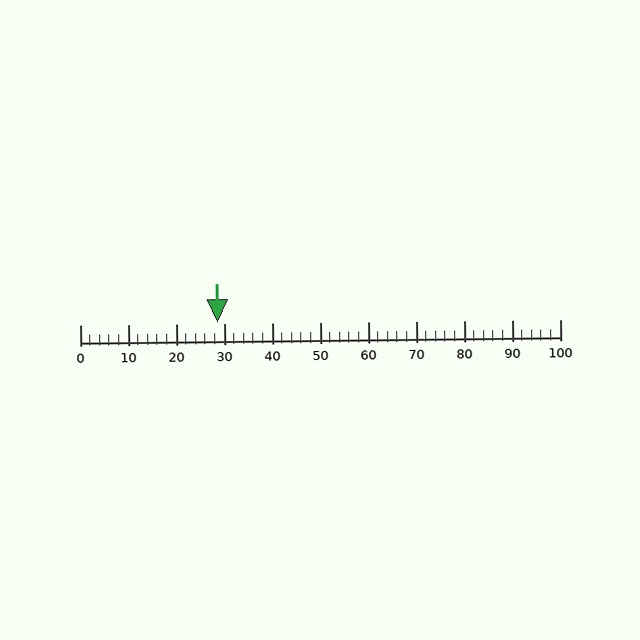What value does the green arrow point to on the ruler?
The green arrow points to approximately 29.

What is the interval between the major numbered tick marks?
The major tick marks are spaced 10 units apart.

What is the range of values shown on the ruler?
The ruler shows values from 0 to 100.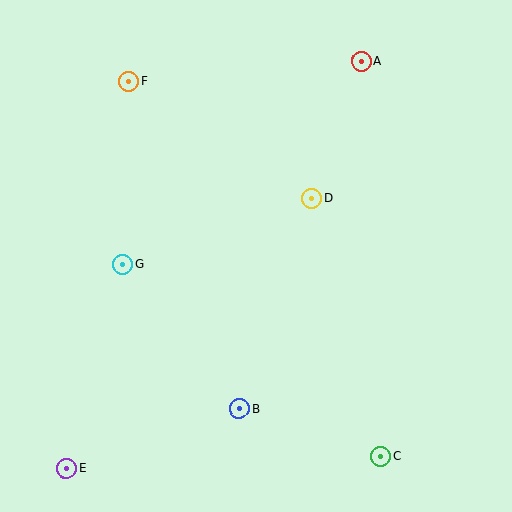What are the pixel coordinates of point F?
Point F is at (129, 81).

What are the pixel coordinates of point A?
Point A is at (361, 61).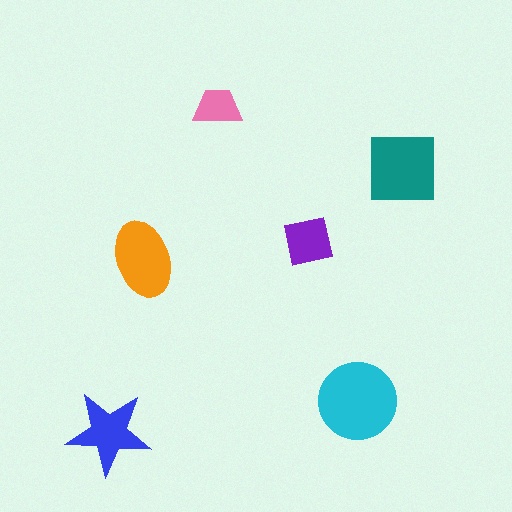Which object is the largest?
The cyan circle.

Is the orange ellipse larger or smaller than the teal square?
Smaller.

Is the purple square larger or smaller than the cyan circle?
Smaller.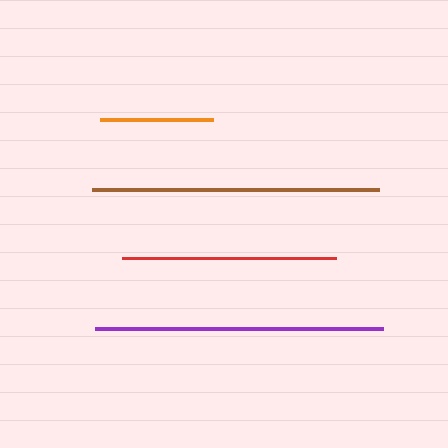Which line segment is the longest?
The purple line is the longest at approximately 288 pixels.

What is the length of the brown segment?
The brown segment is approximately 287 pixels long.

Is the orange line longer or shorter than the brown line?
The brown line is longer than the orange line.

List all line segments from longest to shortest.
From longest to shortest: purple, brown, red, orange.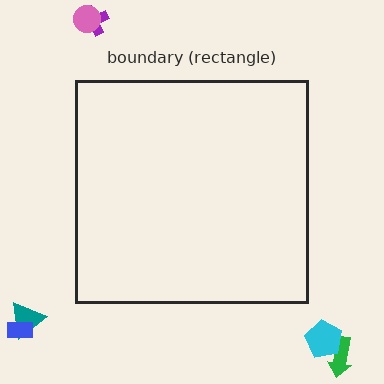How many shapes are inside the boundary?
0 inside, 6 outside.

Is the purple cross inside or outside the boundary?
Outside.